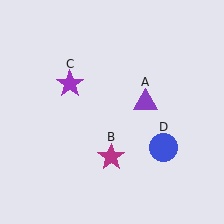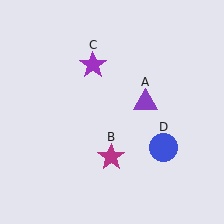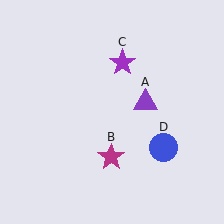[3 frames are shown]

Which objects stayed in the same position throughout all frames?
Purple triangle (object A) and magenta star (object B) and blue circle (object D) remained stationary.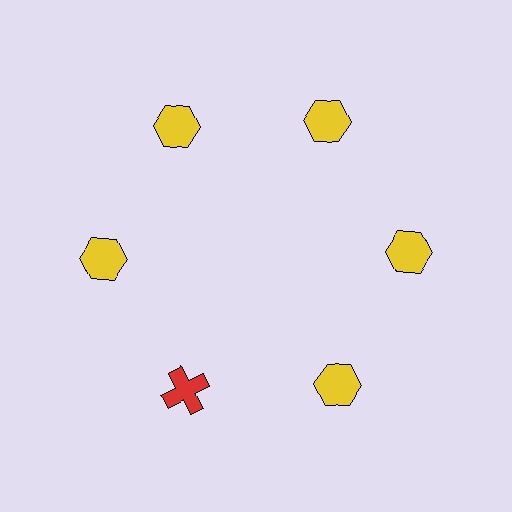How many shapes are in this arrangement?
There are 6 shapes arranged in a ring pattern.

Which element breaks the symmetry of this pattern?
The red cross at roughly the 7 o'clock position breaks the symmetry. All other shapes are yellow hexagons.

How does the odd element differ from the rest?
It differs in both color (red instead of yellow) and shape (cross instead of hexagon).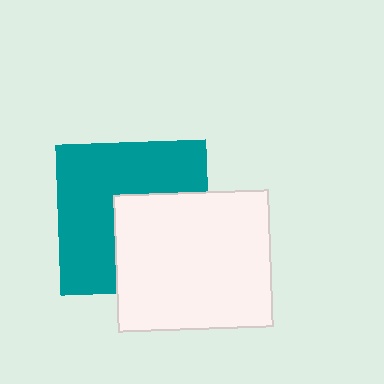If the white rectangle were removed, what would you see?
You would see the complete teal square.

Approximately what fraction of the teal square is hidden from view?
Roughly 41% of the teal square is hidden behind the white rectangle.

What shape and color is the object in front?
The object in front is a white rectangle.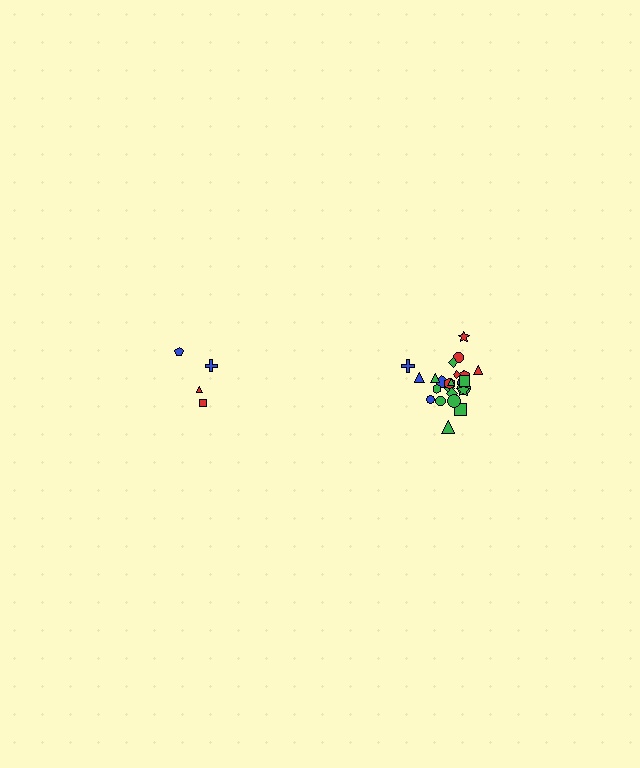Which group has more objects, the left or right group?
The right group.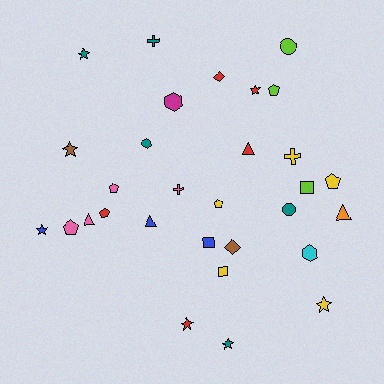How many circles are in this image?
There are 2 circles.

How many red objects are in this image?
There are 5 red objects.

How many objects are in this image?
There are 30 objects.